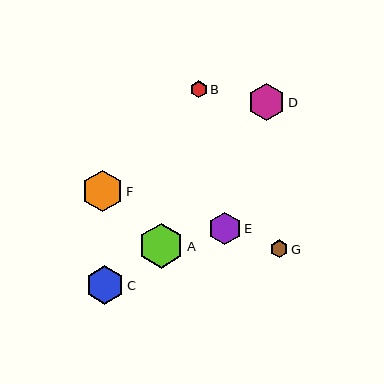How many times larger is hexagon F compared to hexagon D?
Hexagon F is approximately 1.1 times the size of hexagon D.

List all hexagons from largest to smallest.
From largest to smallest: A, F, C, D, E, G, B.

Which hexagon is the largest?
Hexagon A is the largest with a size of approximately 45 pixels.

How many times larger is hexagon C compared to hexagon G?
Hexagon C is approximately 2.2 times the size of hexagon G.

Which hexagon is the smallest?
Hexagon B is the smallest with a size of approximately 17 pixels.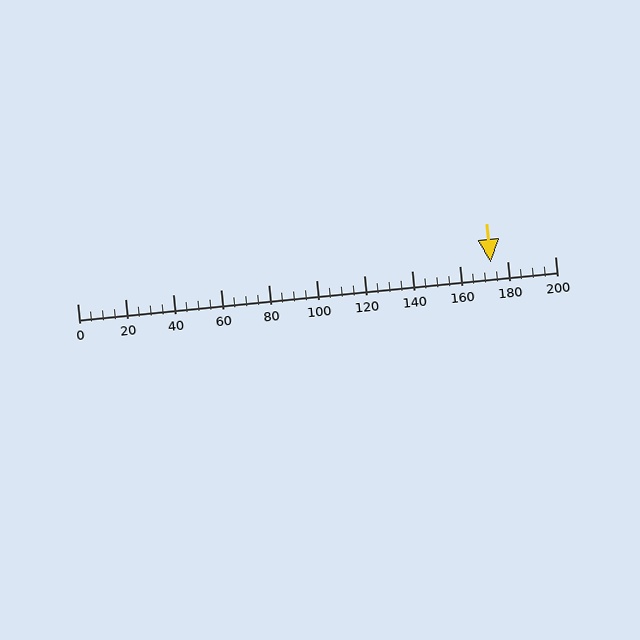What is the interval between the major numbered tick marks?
The major tick marks are spaced 20 units apart.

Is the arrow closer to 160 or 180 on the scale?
The arrow is closer to 180.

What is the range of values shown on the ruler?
The ruler shows values from 0 to 200.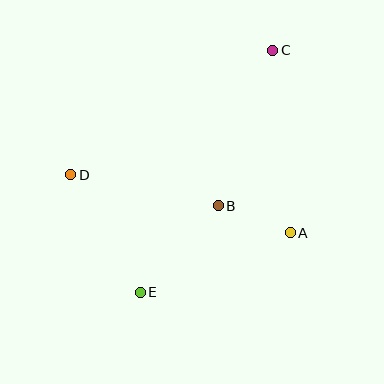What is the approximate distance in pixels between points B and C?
The distance between B and C is approximately 165 pixels.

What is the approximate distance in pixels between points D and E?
The distance between D and E is approximately 136 pixels.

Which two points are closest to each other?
Points A and B are closest to each other.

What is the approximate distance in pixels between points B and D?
The distance between B and D is approximately 151 pixels.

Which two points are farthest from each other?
Points C and E are farthest from each other.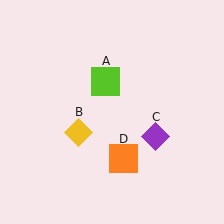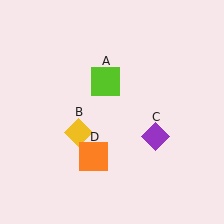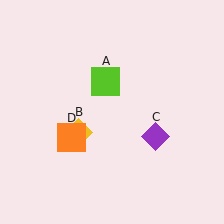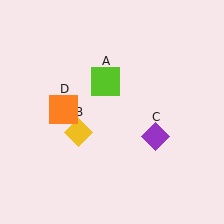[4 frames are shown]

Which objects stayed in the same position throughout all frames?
Lime square (object A) and yellow diamond (object B) and purple diamond (object C) remained stationary.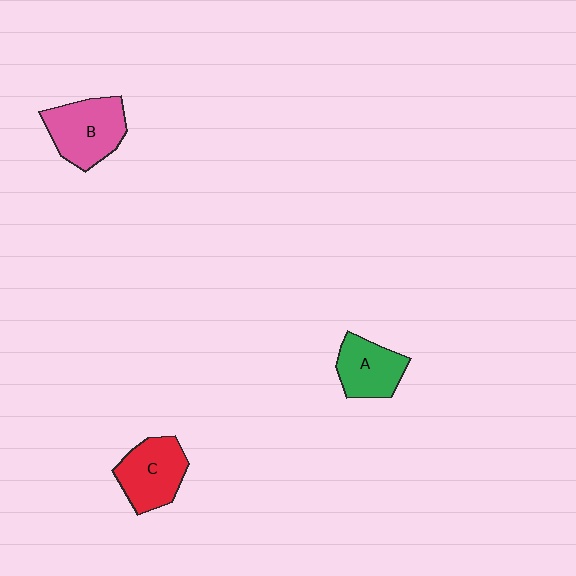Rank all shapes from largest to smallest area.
From largest to smallest: B (pink), C (red), A (green).